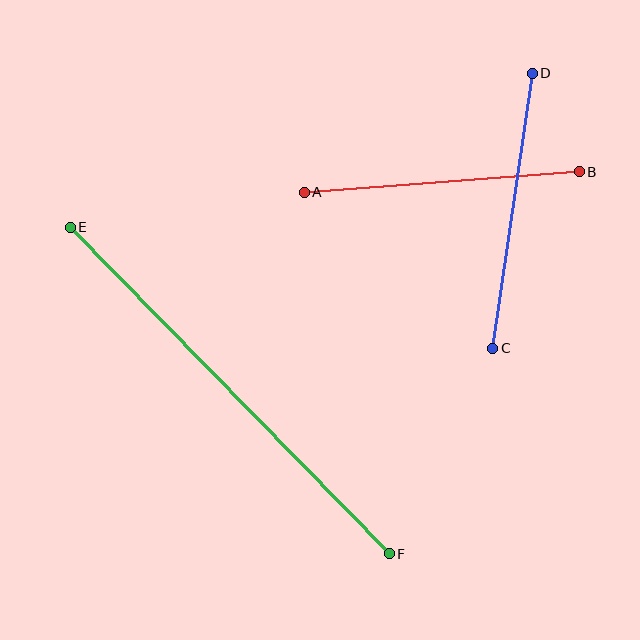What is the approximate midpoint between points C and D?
The midpoint is at approximately (512, 211) pixels.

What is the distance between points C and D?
The distance is approximately 278 pixels.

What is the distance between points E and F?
The distance is approximately 457 pixels.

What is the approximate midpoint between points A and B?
The midpoint is at approximately (442, 182) pixels.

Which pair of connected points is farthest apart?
Points E and F are farthest apart.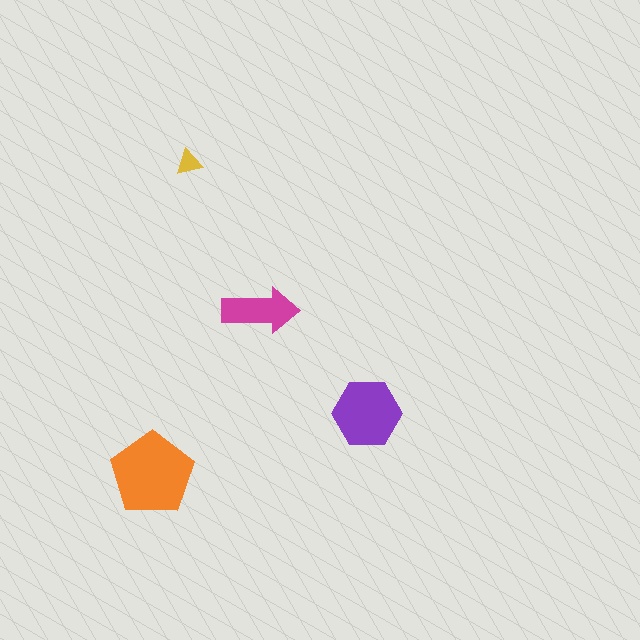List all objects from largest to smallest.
The orange pentagon, the purple hexagon, the magenta arrow, the yellow triangle.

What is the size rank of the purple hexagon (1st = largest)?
2nd.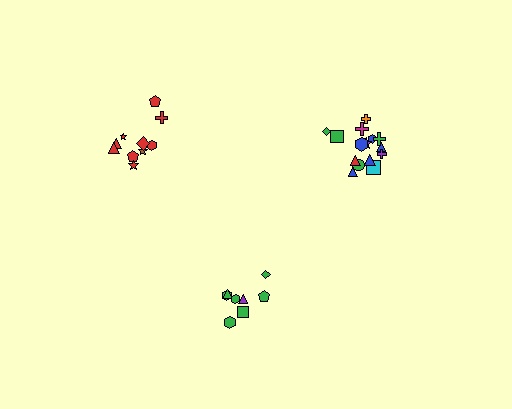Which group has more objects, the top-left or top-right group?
The top-right group.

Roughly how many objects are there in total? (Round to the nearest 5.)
Roughly 35 objects in total.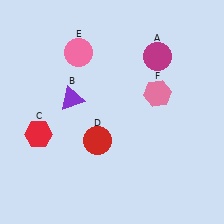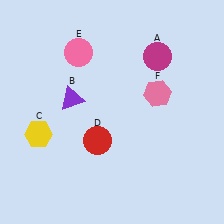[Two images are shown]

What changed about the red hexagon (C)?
In Image 1, C is red. In Image 2, it changed to yellow.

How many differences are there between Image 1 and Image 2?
There is 1 difference between the two images.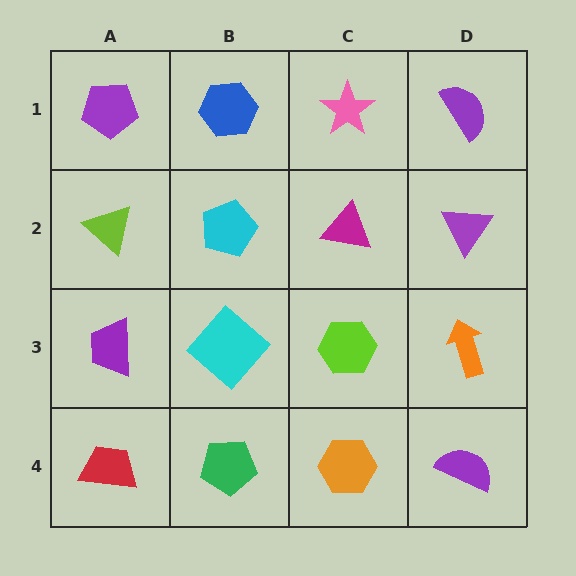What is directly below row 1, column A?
A lime triangle.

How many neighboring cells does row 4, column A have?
2.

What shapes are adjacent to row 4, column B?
A cyan diamond (row 3, column B), a red trapezoid (row 4, column A), an orange hexagon (row 4, column C).